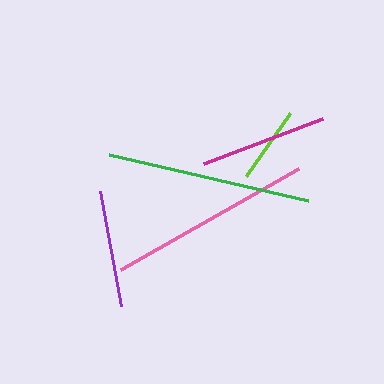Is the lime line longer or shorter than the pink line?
The pink line is longer than the lime line.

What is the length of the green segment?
The green segment is approximately 204 pixels long.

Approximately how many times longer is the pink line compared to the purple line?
The pink line is approximately 1.8 times the length of the purple line.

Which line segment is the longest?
The pink line is the longest at approximately 205 pixels.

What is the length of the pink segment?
The pink segment is approximately 205 pixels long.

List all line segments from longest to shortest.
From longest to shortest: pink, green, magenta, purple, lime.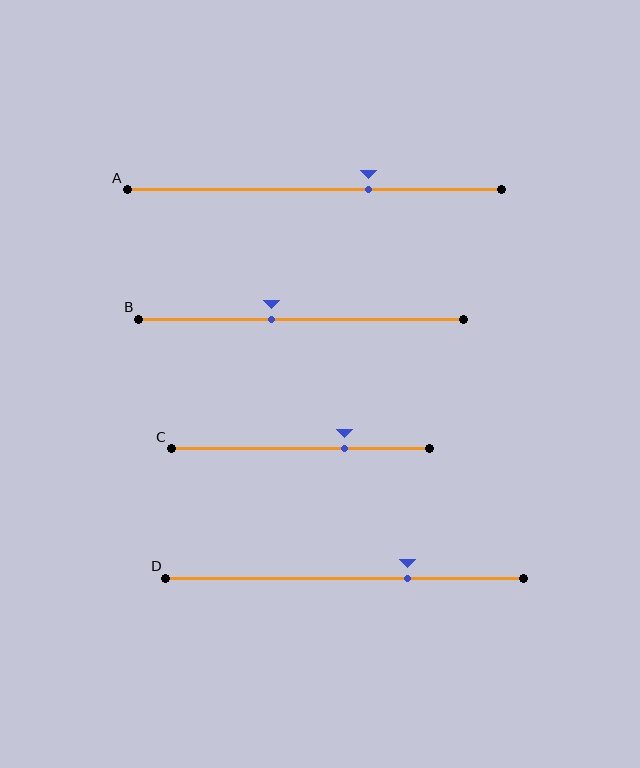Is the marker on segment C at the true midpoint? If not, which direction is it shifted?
No, the marker on segment C is shifted to the right by about 17% of the segment length.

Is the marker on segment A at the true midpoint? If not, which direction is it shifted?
No, the marker on segment A is shifted to the right by about 15% of the segment length.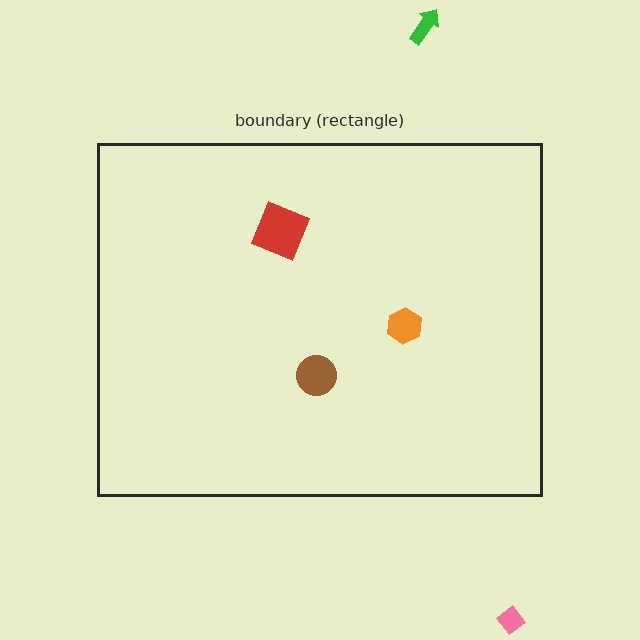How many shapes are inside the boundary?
3 inside, 2 outside.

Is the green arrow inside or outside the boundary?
Outside.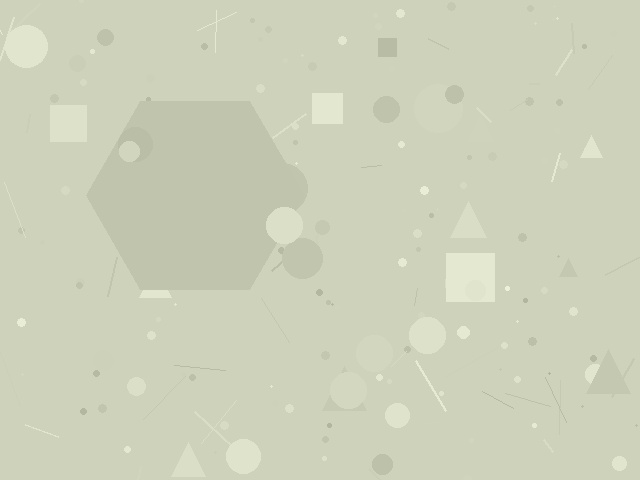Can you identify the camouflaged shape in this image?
The camouflaged shape is a hexagon.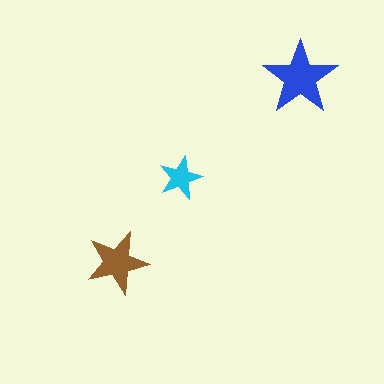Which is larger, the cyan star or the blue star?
The blue one.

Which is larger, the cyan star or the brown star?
The brown one.